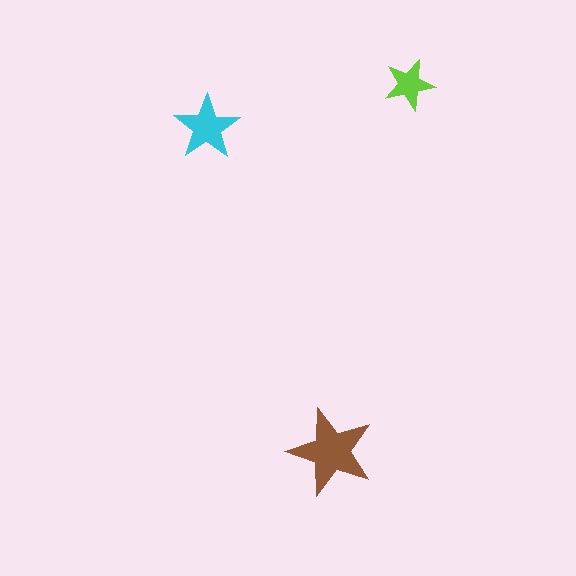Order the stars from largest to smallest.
the brown one, the cyan one, the lime one.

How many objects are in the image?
There are 3 objects in the image.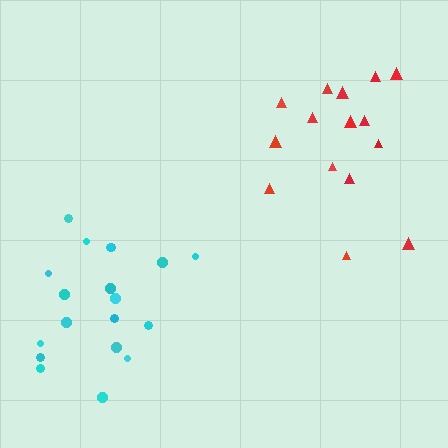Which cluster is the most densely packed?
Red.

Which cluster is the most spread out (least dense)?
Cyan.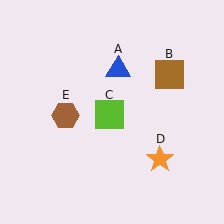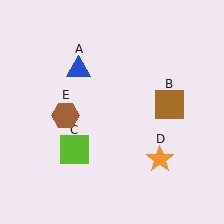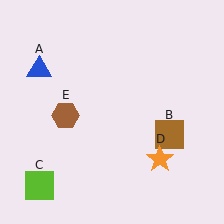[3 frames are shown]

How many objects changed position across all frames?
3 objects changed position: blue triangle (object A), brown square (object B), lime square (object C).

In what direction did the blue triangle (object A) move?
The blue triangle (object A) moved left.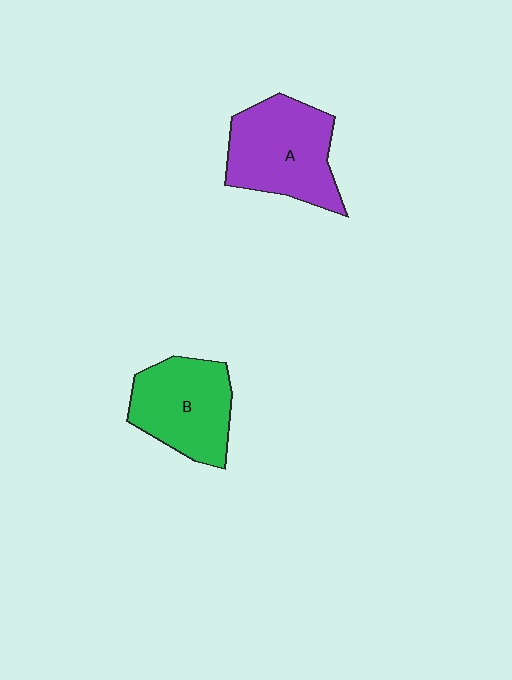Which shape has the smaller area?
Shape B (green).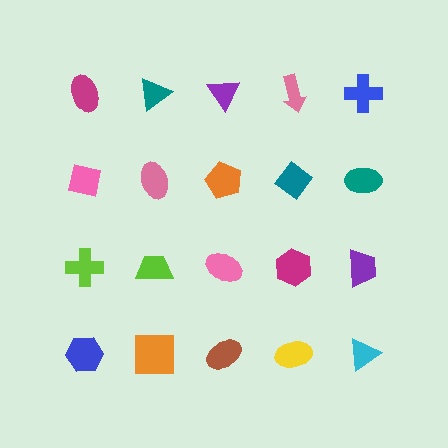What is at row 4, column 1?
A blue hexagon.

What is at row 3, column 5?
A purple trapezoid.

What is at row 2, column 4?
A teal diamond.